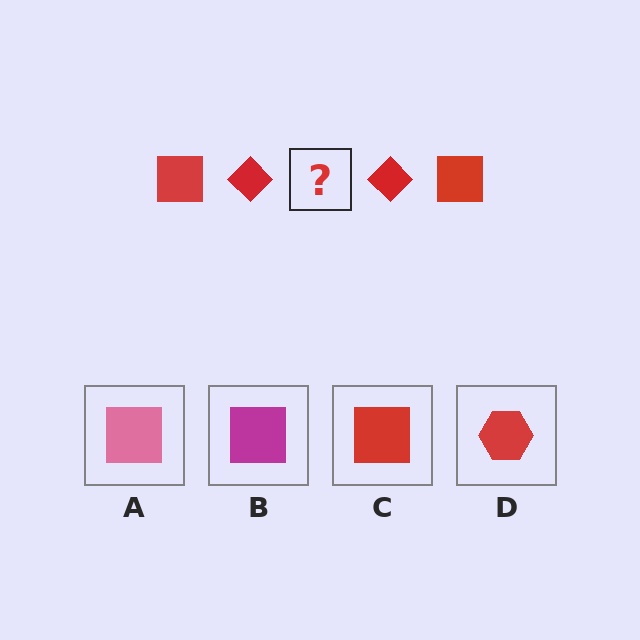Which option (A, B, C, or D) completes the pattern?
C.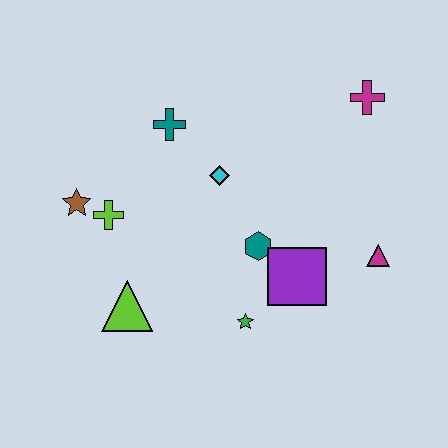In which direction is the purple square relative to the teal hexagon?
The purple square is to the right of the teal hexagon.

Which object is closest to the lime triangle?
The lime cross is closest to the lime triangle.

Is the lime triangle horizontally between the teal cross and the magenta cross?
No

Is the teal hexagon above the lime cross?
No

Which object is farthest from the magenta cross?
The lime triangle is farthest from the magenta cross.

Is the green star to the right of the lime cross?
Yes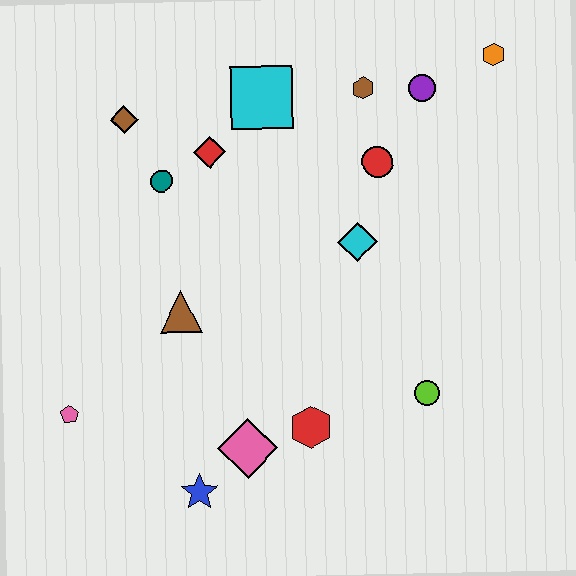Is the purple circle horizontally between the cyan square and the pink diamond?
No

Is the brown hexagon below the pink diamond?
No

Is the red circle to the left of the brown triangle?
No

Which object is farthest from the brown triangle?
The orange hexagon is farthest from the brown triangle.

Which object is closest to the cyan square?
The red diamond is closest to the cyan square.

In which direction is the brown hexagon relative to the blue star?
The brown hexagon is above the blue star.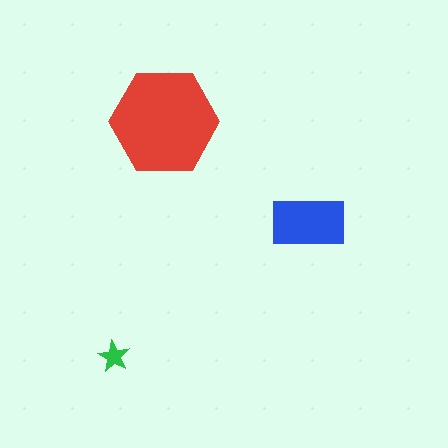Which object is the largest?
The red hexagon.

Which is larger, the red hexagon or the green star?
The red hexagon.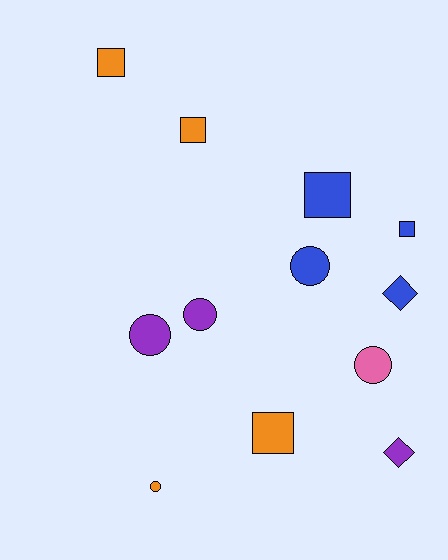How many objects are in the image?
There are 12 objects.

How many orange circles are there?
There is 1 orange circle.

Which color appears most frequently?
Orange, with 4 objects.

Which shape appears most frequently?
Square, with 5 objects.